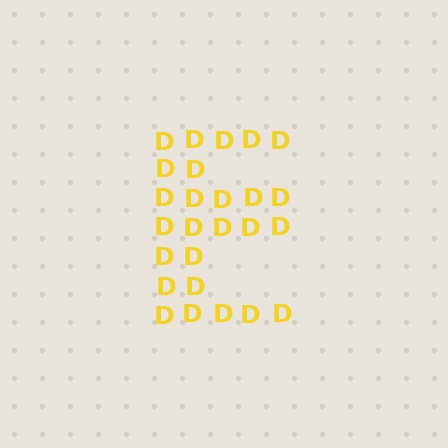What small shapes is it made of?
It is made of small letter D's.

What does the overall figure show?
The overall figure shows the letter E.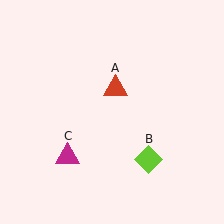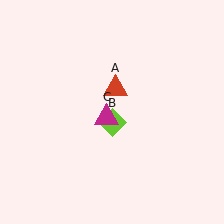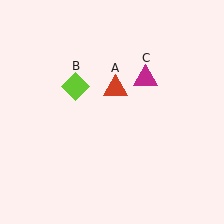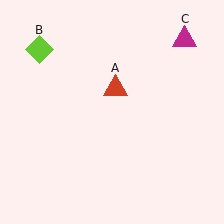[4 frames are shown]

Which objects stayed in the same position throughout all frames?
Red triangle (object A) remained stationary.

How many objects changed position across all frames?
2 objects changed position: lime diamond (object B), magenta triangle (object C).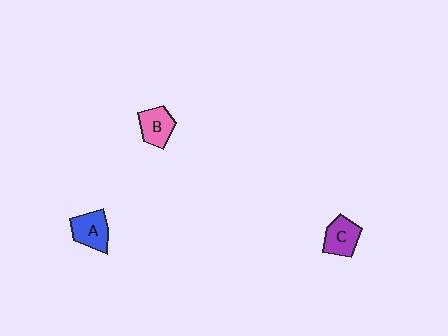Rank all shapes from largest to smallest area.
From largest to smallest: A (blue), C (purple), B (pink).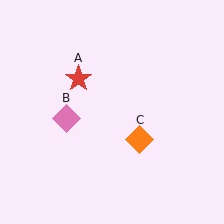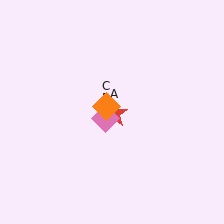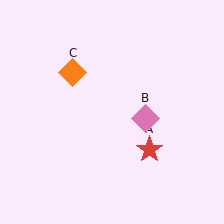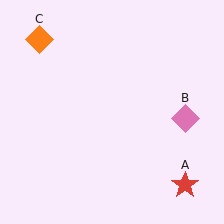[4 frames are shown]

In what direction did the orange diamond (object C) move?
The orange diamond (object C) moved up and to the left.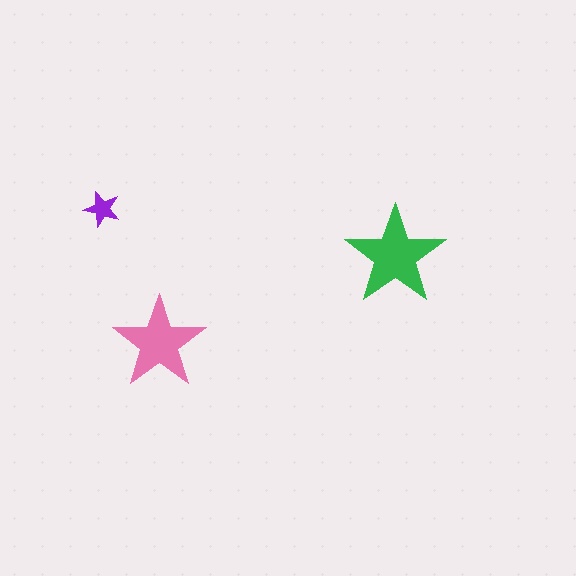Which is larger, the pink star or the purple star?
The pink one.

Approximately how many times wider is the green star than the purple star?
About 3 times wider.